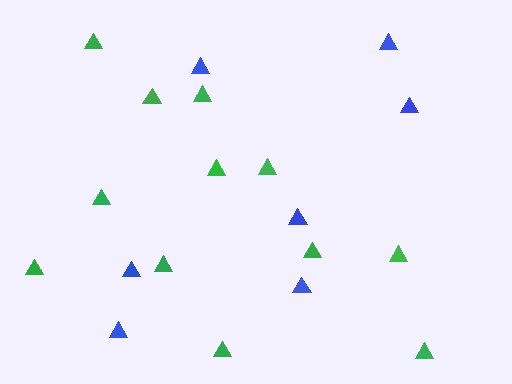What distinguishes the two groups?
There are 2 groups: one group of blue triangles (7) and one group of green triangles (12).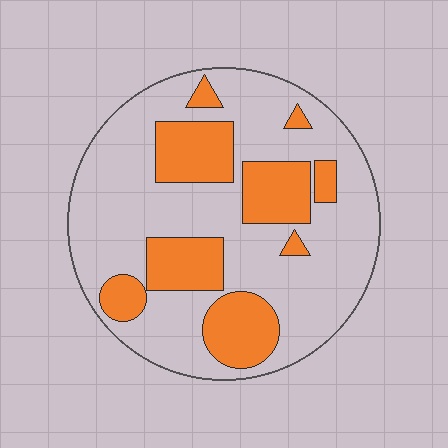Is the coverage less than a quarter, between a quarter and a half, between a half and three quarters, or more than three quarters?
Between a quarter and a half.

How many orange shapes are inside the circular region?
9.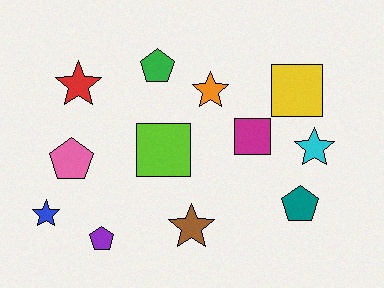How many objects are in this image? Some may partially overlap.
There are 12 objects.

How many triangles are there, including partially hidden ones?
There are no triangles.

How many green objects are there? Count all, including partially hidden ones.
There is 1 green object.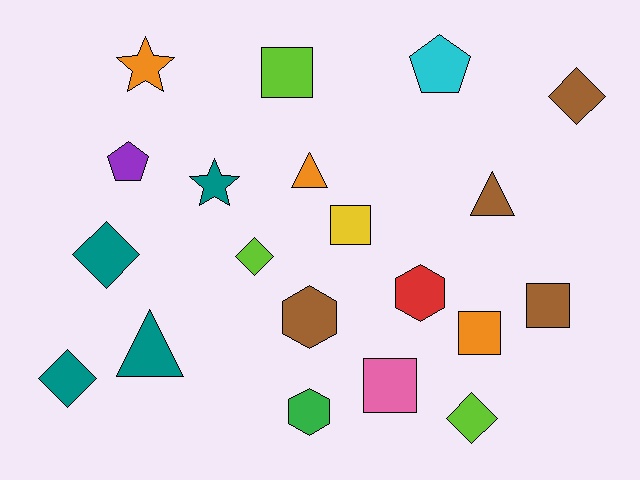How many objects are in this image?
There are 20 objects.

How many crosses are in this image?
There are no crosses.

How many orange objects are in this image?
There are 3 orange objects.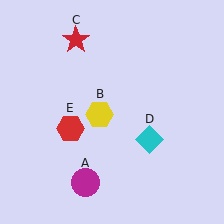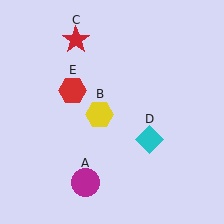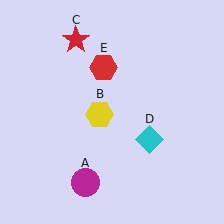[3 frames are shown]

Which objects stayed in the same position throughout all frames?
Magenta circle (object A) and yellow hexagon (object B) and red star (object C) and cyan diamond (object D) remained stationary.